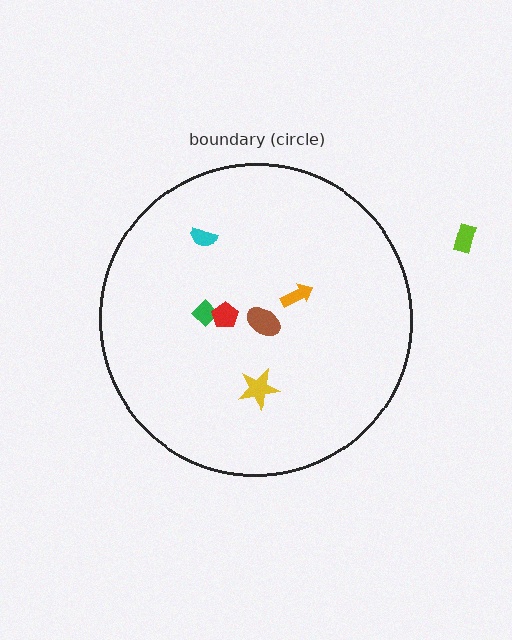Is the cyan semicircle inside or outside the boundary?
Inside.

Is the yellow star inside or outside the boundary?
Inside.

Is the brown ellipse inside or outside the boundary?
Inside.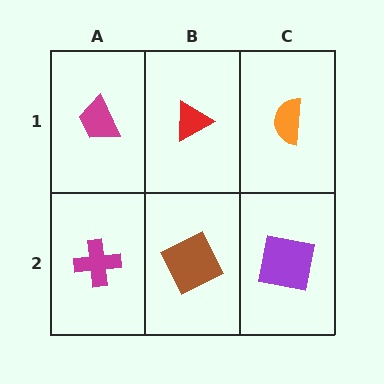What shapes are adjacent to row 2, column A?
A magenta trapezoid (row 1, column A), a brown square (row 2, column B).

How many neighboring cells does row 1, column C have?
2.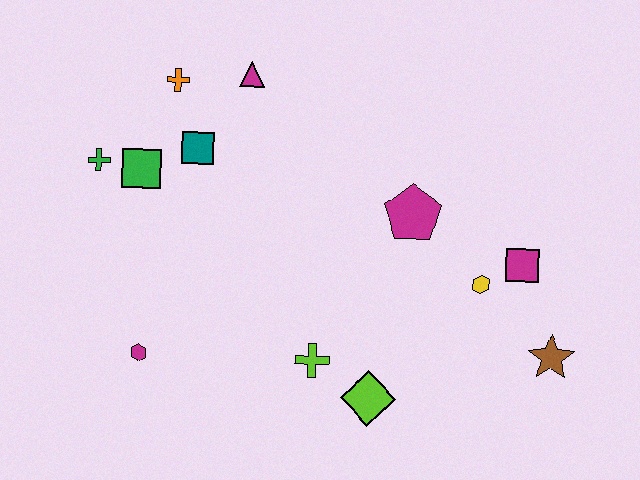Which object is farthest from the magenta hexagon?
The brown star is farthest from the magenta hexagon.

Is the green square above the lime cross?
Yes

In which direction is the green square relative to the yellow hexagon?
The green square is to the left of the yellow hexagon.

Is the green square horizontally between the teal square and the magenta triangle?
No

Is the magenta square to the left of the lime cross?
No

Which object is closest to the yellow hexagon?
The magenta square is closest to the yellow hexagon.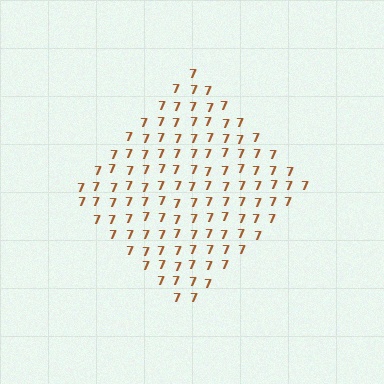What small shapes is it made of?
It is made of small digit 7's.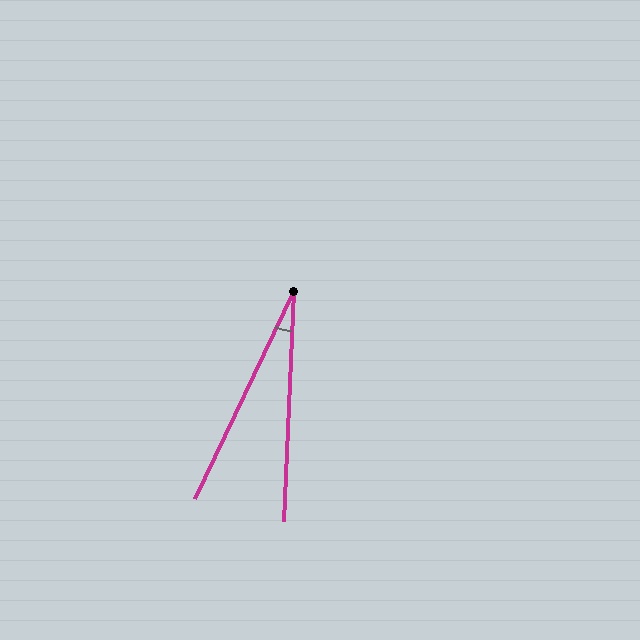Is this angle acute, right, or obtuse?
It is acute.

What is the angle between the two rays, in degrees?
Approximately 23 degrees.